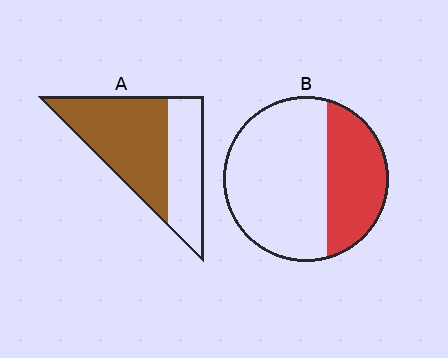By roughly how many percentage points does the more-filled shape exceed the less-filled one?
By roughly 25 percentage points (A over B).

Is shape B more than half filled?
No.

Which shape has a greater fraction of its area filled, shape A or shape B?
Shape A.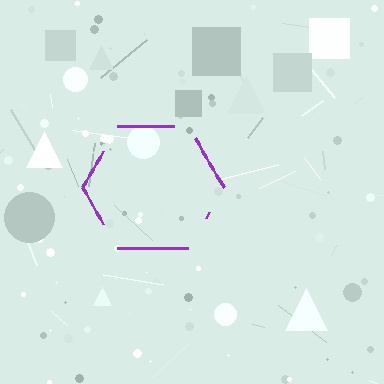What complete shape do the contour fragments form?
The contour fragments form a hexagon.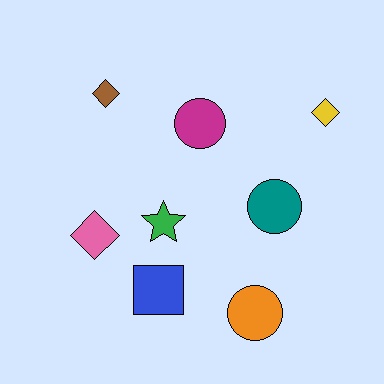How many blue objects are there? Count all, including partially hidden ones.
There is 1 blue object.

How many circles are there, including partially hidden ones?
There are 3 circles.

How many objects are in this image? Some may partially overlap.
There are 8 objects.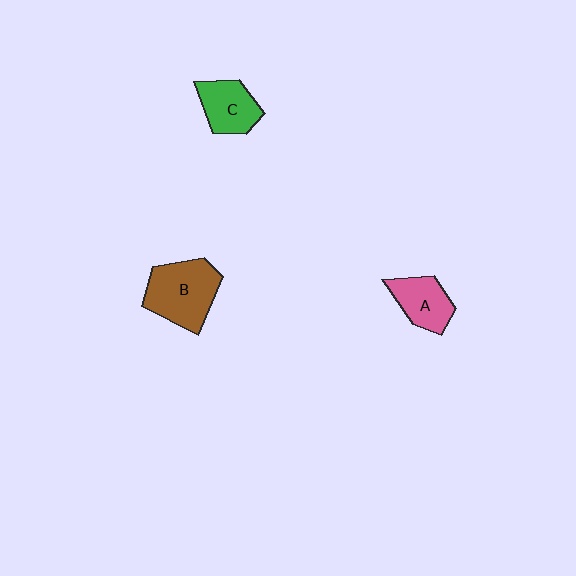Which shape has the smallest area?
Shape A (pink).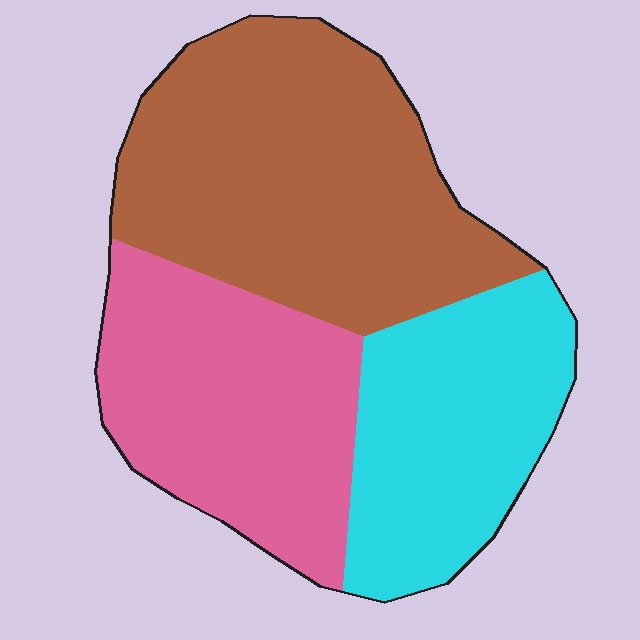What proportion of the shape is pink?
Pink covers 31% of the shape.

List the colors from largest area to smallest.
From largest to smallest: brown, pink, cyan.